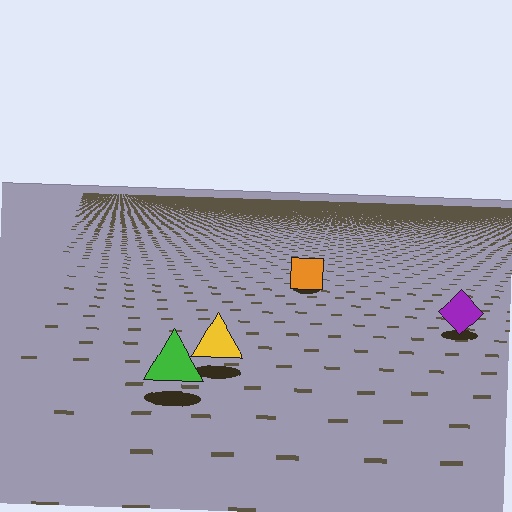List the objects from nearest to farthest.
From nearest to farthest: the green triangle, the yellow triangle, the purple diamond, the orange square.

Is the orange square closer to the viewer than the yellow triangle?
No. The yellow triangle is closer — you can tell from the texture gradient: the ground texture is coarser near it.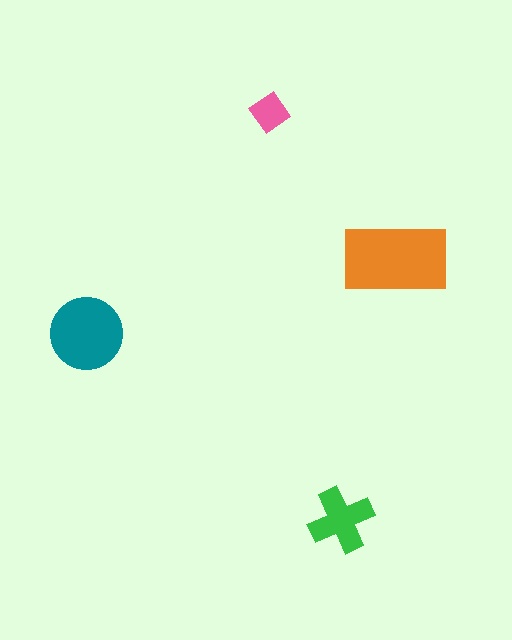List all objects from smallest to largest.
The pink diamond, the green cross, the teal circle, the orange rectangle.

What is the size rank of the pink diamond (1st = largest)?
4th.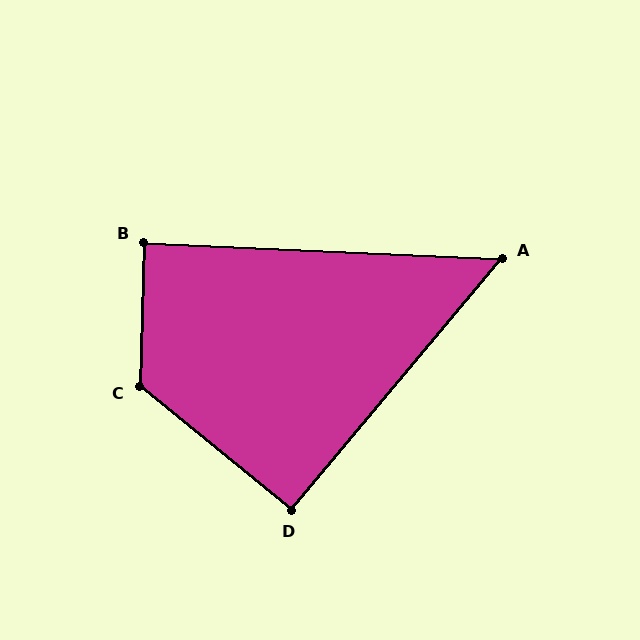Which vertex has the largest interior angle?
C, at approximately 127 degrees.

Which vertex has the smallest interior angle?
A, at approximately 53 degrees.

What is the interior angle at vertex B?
Approximately 89 degrees (approximately right).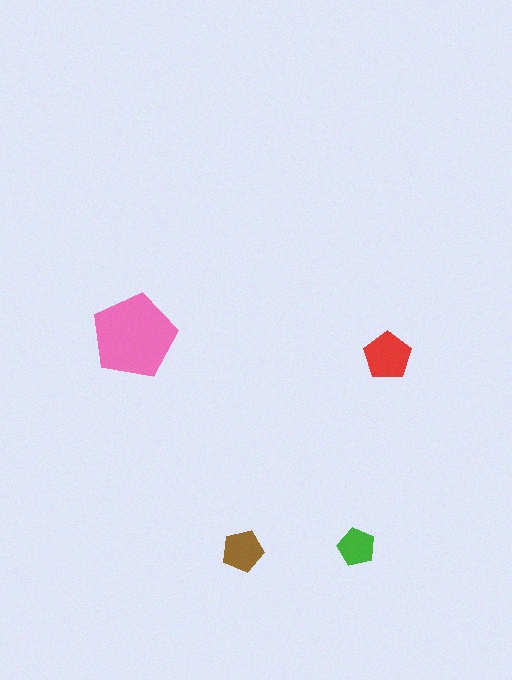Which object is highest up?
The pink pentagon is topmost.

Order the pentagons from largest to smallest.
the pink one, the red one, the brown one, the green one.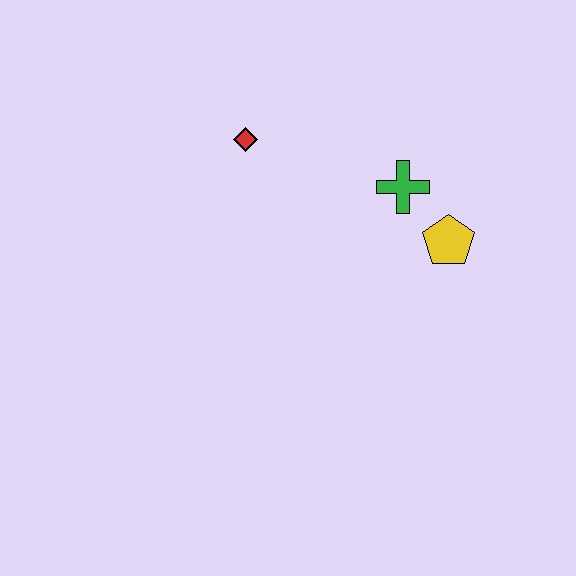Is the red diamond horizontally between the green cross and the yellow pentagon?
No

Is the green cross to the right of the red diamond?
Yes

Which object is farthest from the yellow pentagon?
The red diamond is farthest from the yellow pentagon.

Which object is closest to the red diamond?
The green cross is closest to the red diamond.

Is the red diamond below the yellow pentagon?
No